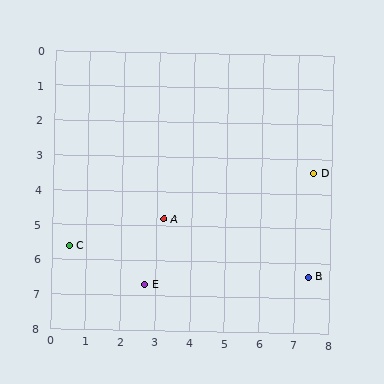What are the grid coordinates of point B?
Point B is at approximately (7.4, 6.4).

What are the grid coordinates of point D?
Point D is at approximately (7.5, 3.4).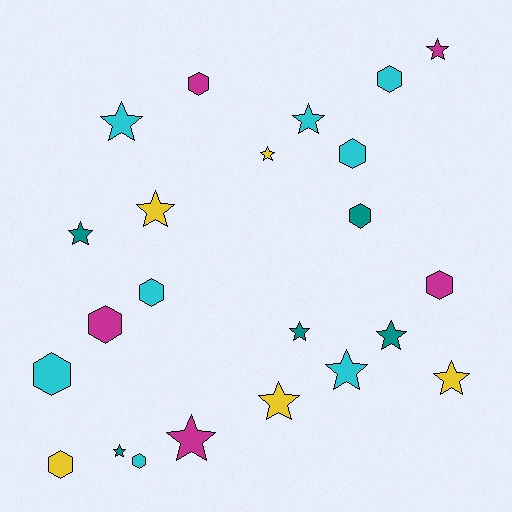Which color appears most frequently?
Cyan, with 8 objects.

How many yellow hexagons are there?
There is 1 yellow hexagon.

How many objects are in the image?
There are 23 objects.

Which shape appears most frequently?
Star, with 13 objects.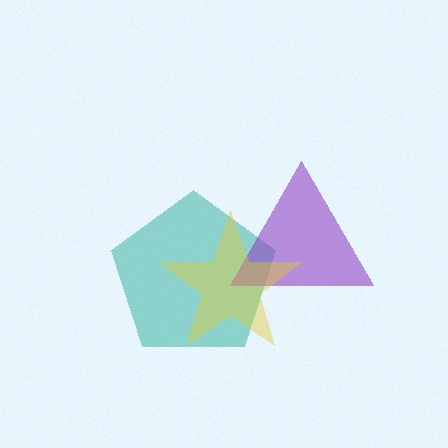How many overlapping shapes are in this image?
There are 3 overlapping shapes in the image.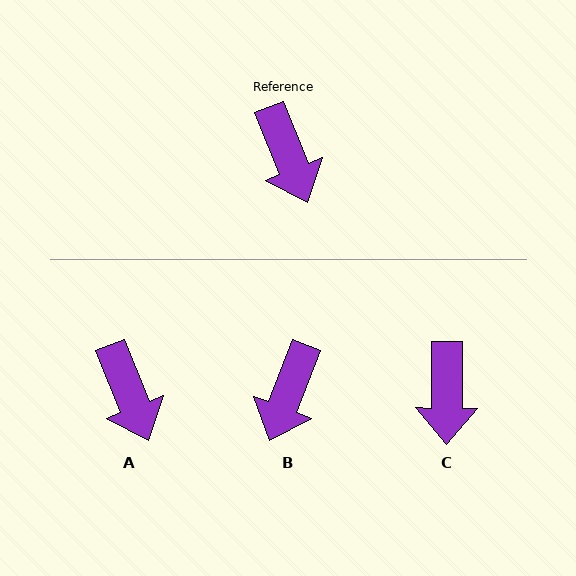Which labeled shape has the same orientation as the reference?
A.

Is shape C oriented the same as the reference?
No, it is off by about 22 degrees.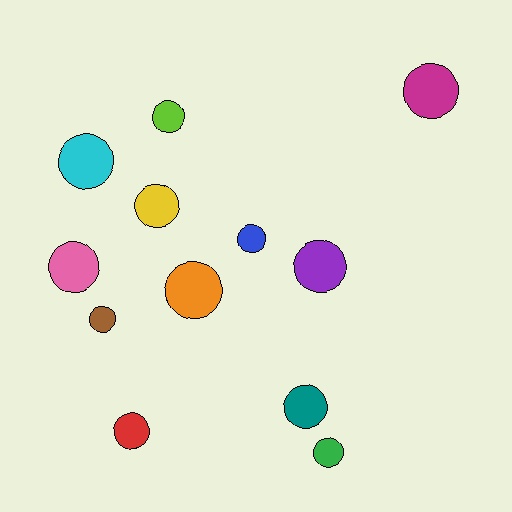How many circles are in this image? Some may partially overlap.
There are 12 circles.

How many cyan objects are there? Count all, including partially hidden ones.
There is 1 cyan object.